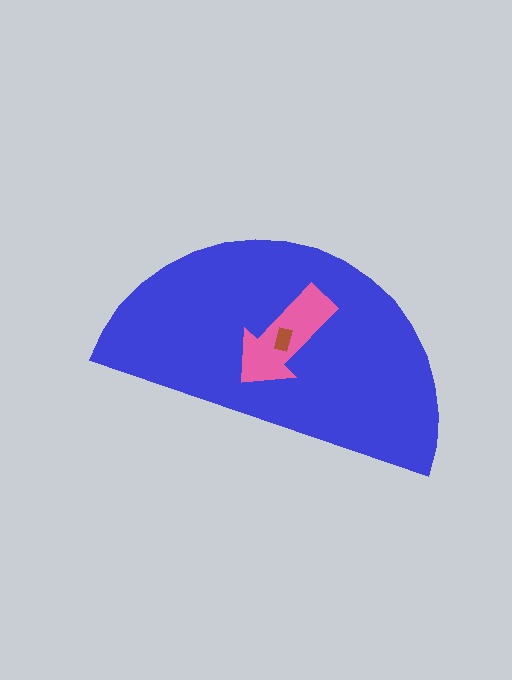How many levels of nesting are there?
3.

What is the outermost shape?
The blue semicircle.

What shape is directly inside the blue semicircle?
The pink arrow.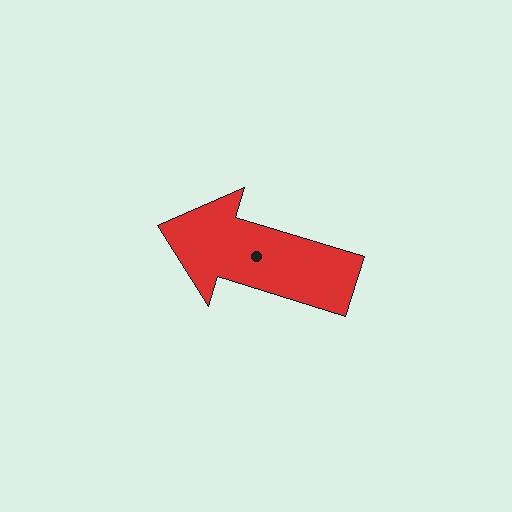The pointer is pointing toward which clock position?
Roughly 10 o'clock.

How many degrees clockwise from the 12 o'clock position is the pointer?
Approximately 287 degrees.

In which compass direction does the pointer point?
West.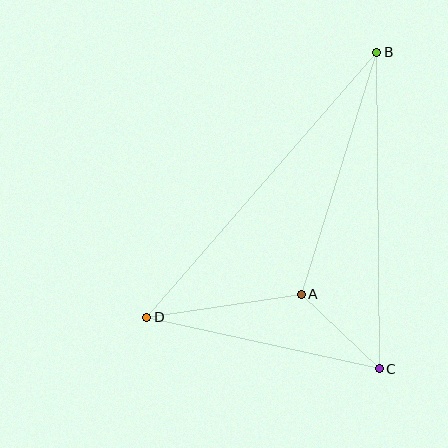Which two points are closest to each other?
Points A and C are closest to each other.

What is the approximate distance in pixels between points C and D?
The distance between C and D is approximately 238 pixels.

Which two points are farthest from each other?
Points B and D are farthest from each other.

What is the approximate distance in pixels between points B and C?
The distance between B and C is approximately 316 pixels.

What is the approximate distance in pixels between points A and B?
The distance between A and B is approximately 253 pixels.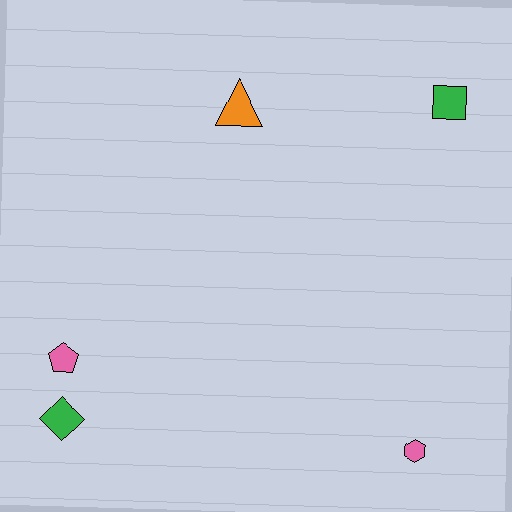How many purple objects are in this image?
There are no purple objects.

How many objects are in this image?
There are 5 objects.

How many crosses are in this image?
There are no crosses.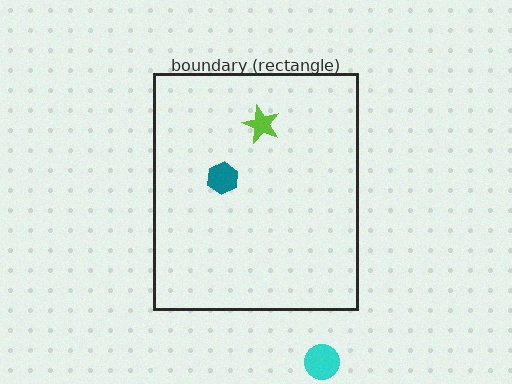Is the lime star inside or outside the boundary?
Inside.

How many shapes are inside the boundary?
2 inside, 1 outside.